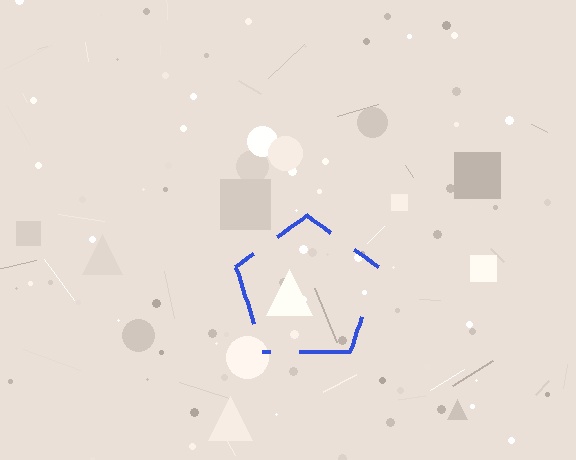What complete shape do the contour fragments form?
The contour fragments form a pentagon.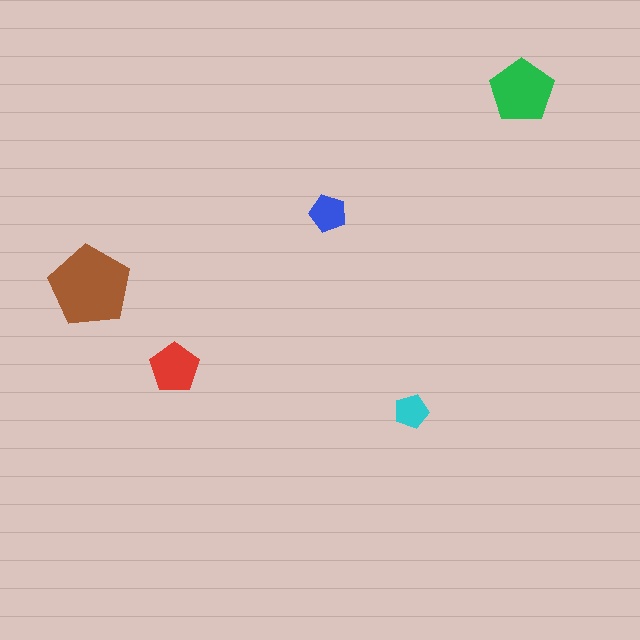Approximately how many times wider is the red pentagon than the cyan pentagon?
About 1.5 times wider.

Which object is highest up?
The green pentagon is topmost.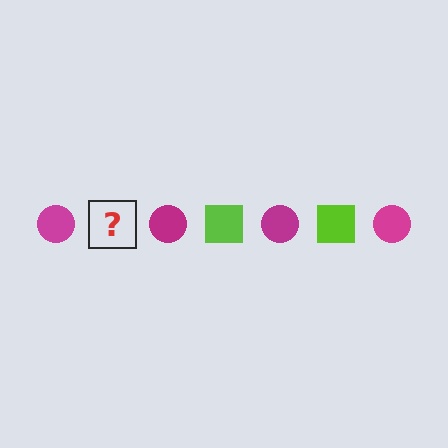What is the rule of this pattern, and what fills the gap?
The rule is that the pattern alternates between magenta circle and lime square. The gap should be filled with a lime square.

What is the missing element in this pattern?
The missing element is a lime square.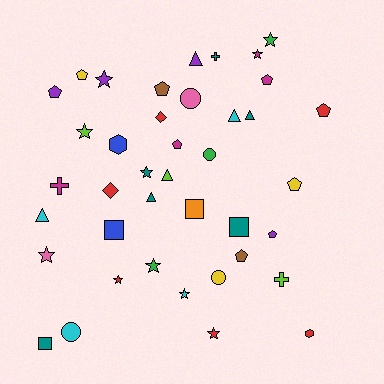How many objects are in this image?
There are 40 objects.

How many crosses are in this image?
There are 3 crosses.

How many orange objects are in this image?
There is 1 orange object.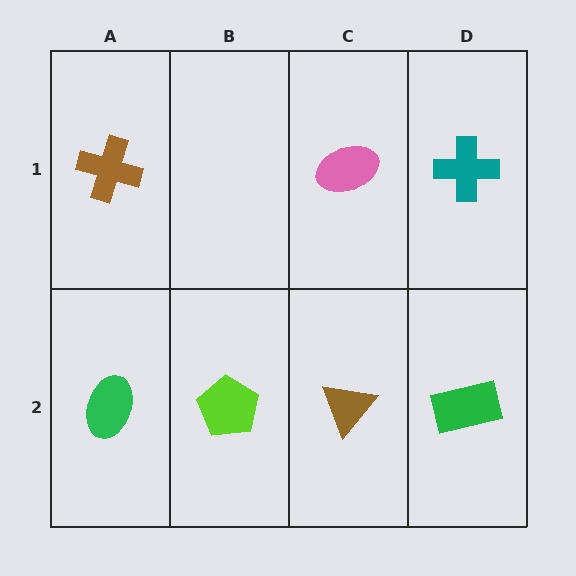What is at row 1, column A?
A brown cross.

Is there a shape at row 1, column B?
No, that cell is empty.